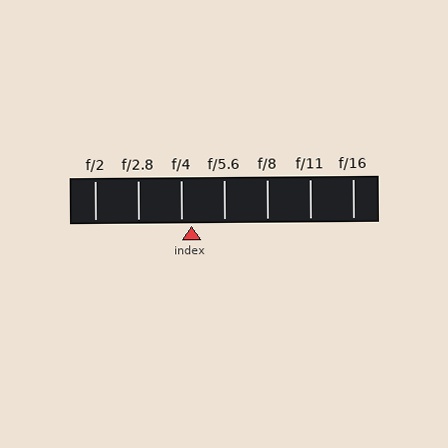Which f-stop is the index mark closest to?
The index mark is closest to f/4.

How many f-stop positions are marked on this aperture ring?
There are 7 f-stop positions marked.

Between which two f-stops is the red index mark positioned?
The index mark is between f/4 and f/5.6.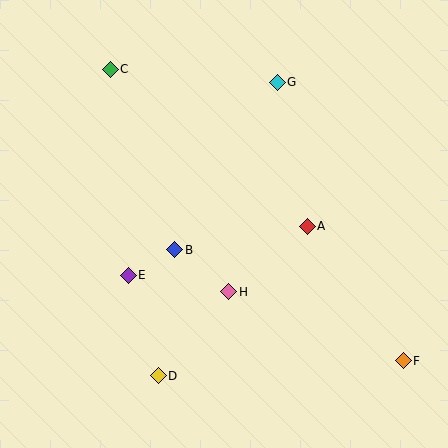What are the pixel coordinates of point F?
Point F is at (403, 361).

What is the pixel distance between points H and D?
The distance between H and D is 110 pixels.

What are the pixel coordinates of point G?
Point G is at (277, 82).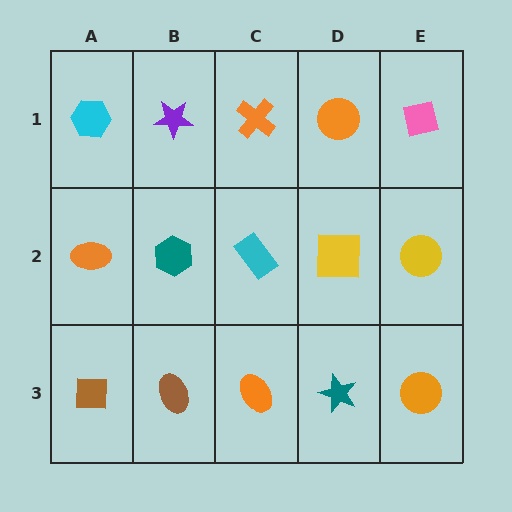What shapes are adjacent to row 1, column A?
An orange ellipse (row 2, column A), a purple star (row 1, column B).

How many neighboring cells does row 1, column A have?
2.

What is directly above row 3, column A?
An orange ellipse.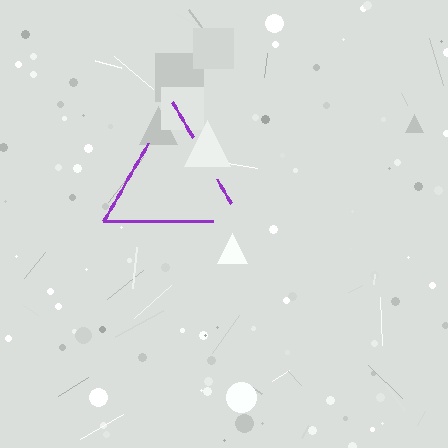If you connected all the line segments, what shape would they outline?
They would outline a triangle.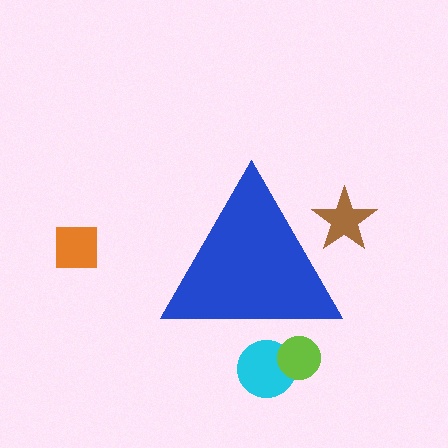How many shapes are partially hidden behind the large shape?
3 shapes are partially hidden.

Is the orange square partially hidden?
No, the orange square is fully visible.